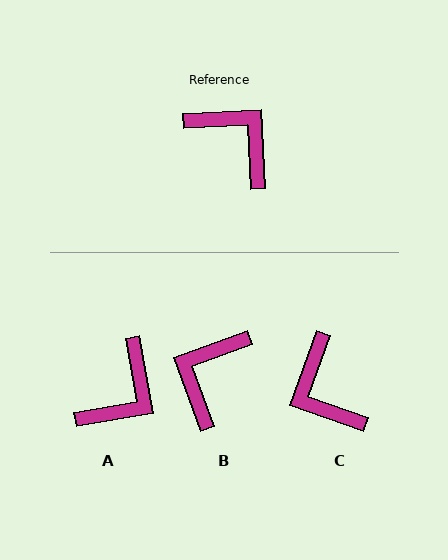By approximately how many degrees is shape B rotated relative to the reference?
Approximately 107 degrees counter-clockwise.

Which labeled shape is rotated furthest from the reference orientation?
C, about 157 degrees away.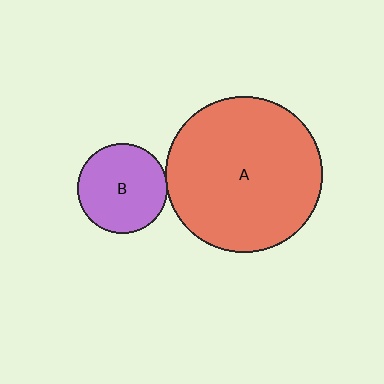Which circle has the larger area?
Circle A (red).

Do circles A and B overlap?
Yes.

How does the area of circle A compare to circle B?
Approximately 3.0 times.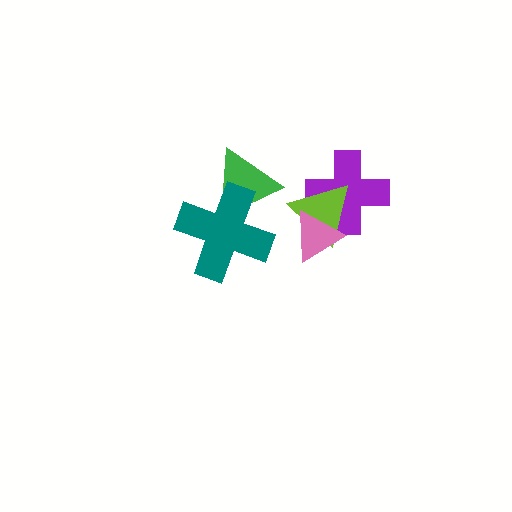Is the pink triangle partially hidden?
No, no other shape covers it.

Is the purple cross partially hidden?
Yes, it is partially covered by another shape.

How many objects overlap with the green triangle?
1 object overlaps with the green triangle.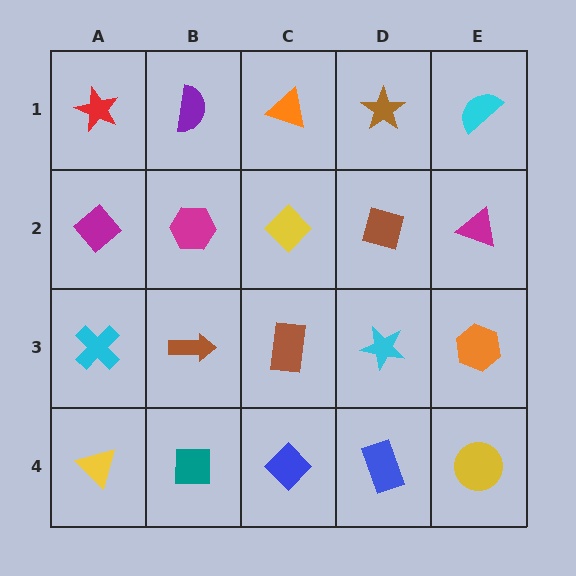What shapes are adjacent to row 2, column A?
A red star (row 1, column A), a cyan cross (row 3, column A), a magenta hexagon (row 2, column B).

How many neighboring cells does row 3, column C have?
4.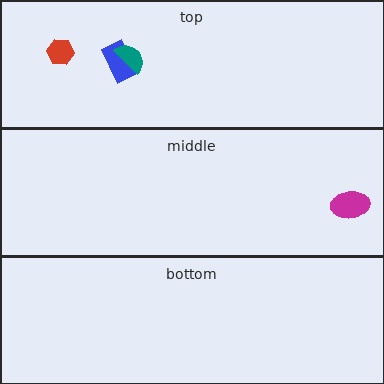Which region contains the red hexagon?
The top region.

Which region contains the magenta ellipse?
The middle region.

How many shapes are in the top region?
3.